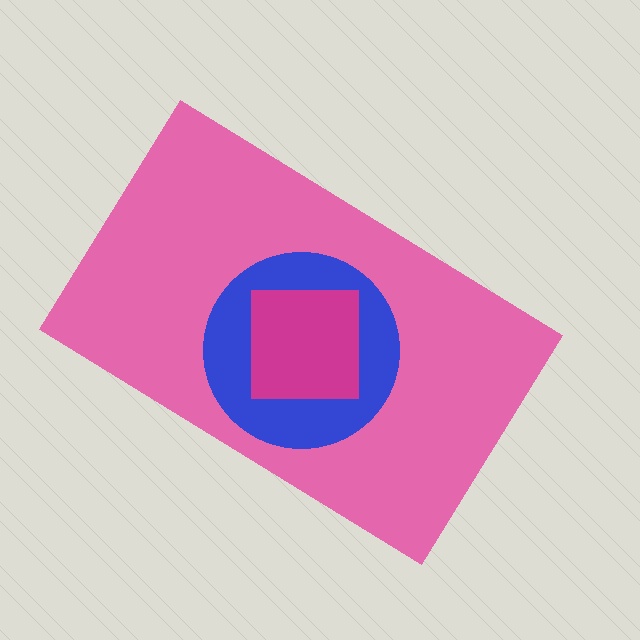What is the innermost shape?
The magenta square.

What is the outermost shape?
The pink rectangle.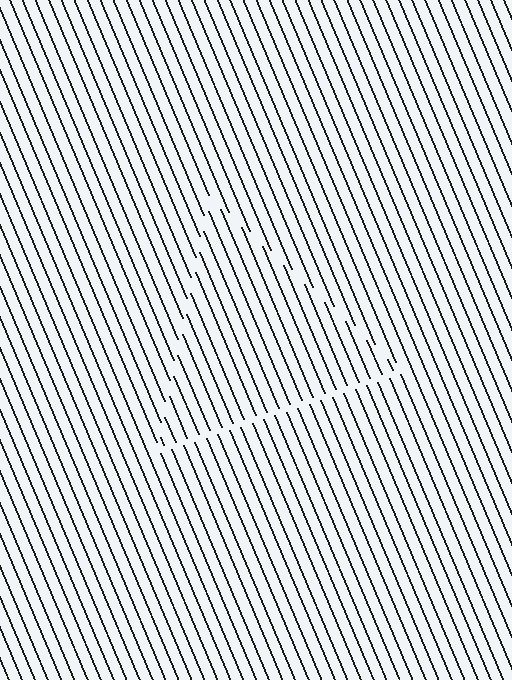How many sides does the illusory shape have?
3 sides — the line-ends trace a triangle.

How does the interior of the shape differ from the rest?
The interior of the shape contains the same grating, shifted by half a period — the contour is defined by the phase discontinuity where line-ends from the inner and outer gratings abut.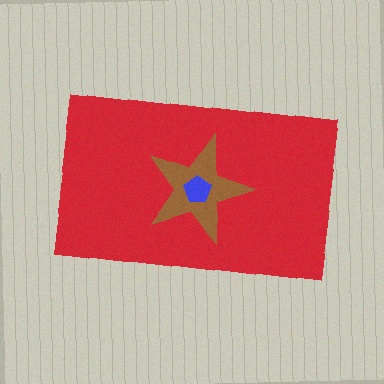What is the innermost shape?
The blue pentagon.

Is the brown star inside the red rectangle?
Yes.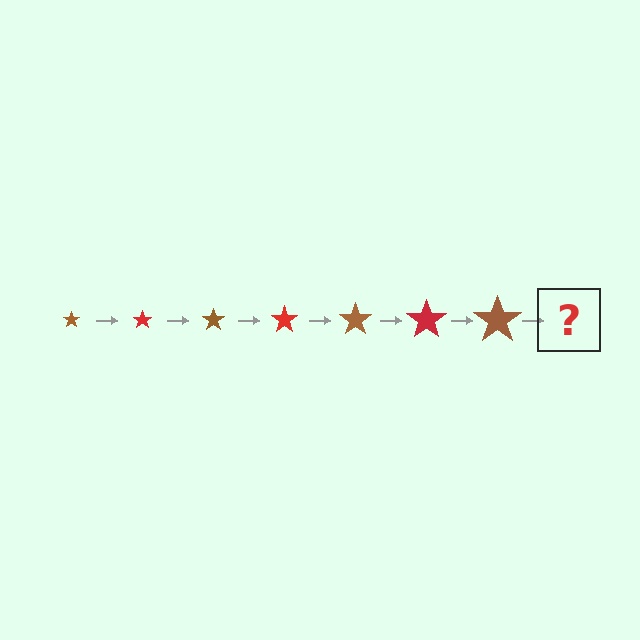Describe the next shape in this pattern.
It should be a red star, larger than the previous one.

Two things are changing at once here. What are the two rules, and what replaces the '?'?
The two rules are that the star grows larger each step and the color cycles through brown and red. The '?' should be a red star, larger than the previous one.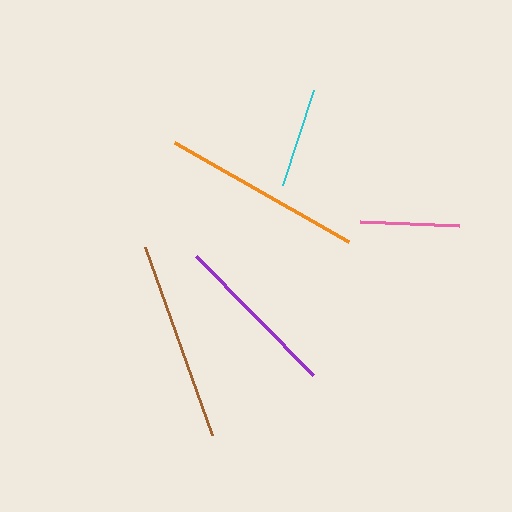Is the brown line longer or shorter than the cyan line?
The brown line is longer than the cyan line.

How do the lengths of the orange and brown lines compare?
The orange and brown lines are approximately the same length.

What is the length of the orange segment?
The orange segment is approximately 201 pixels long.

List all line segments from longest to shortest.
From longest to shortest: orange, brown, purple, cyan, pink.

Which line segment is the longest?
The orange line is the longest at approximately 201 pixels.